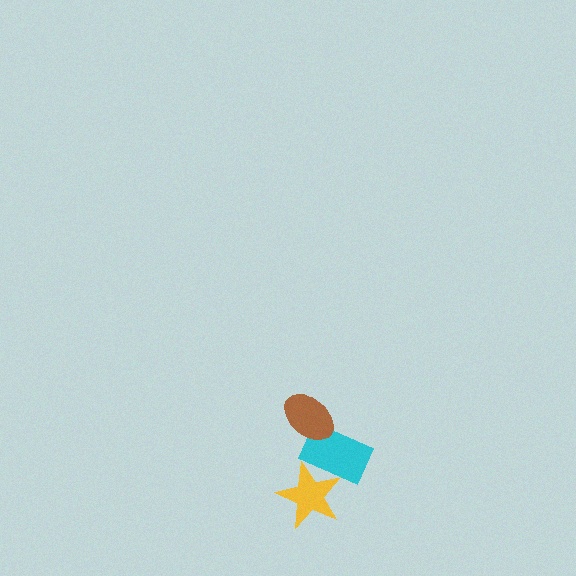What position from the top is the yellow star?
The yellow star is 3rd from the top.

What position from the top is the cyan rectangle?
The cyan rectangle is 2nd from the top.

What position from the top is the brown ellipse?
The brown ellipse is 1st from the top.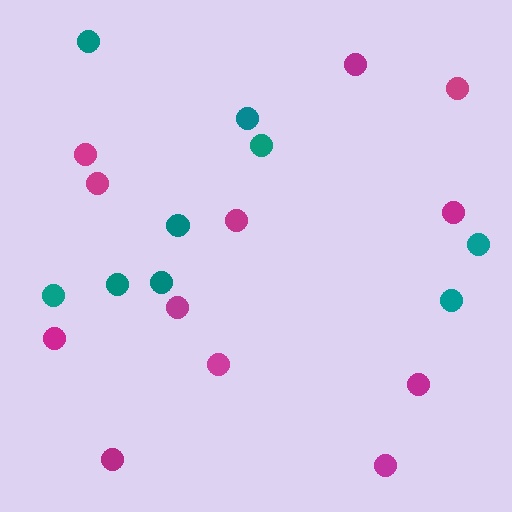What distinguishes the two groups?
There are 2 groups: one group of teal circles (9) and one group of magenta circles (12).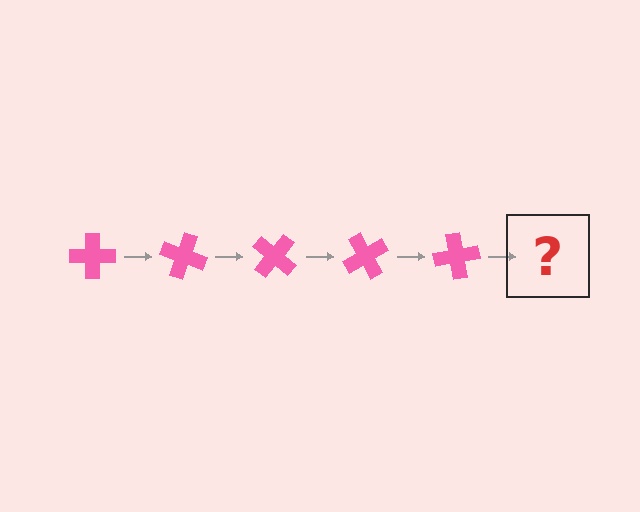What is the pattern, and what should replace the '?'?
The pattern is that the cross rotates 20 degrees each step. The '?' should be a pink cross rotated 100 degrees.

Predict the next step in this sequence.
The next step is a pink cross rotated 100 degrees.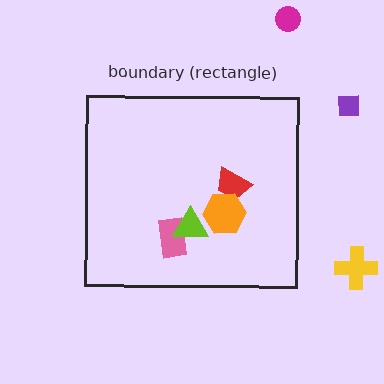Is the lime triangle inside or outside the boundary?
Inside.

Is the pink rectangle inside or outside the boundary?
Inside.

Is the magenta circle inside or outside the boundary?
Outside.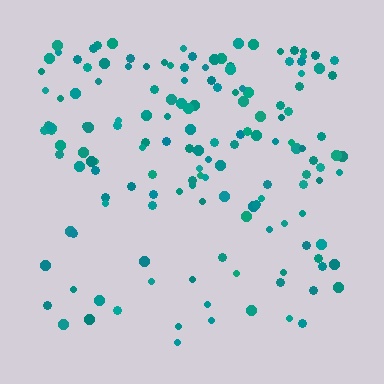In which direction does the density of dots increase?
From bottom to top, with the top side densest.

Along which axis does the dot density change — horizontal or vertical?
Vertical.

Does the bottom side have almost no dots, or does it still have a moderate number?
Still a moderate number, just noticeably fewer than the top.